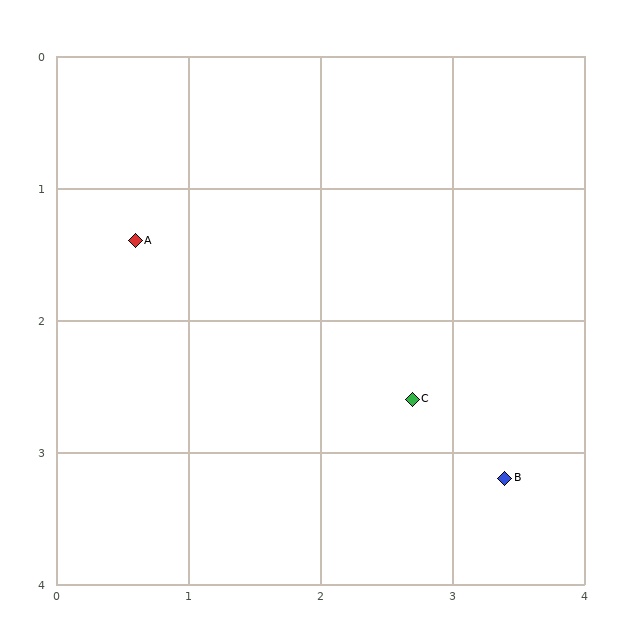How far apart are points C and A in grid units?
Points C and A are about 2.4 grid units apart.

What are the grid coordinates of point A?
Point A is at approximately (0.6, 1.4).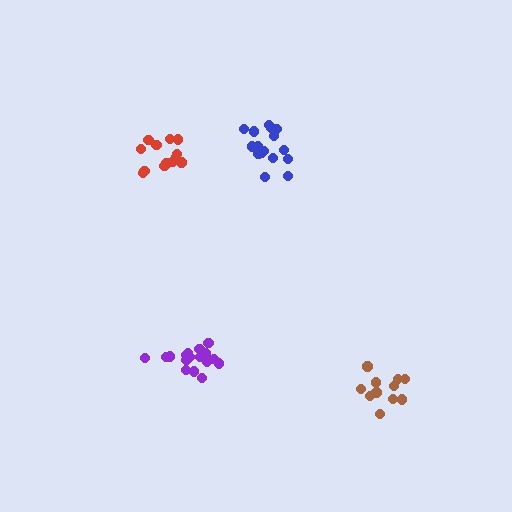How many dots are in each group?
Group 1: 13 dots, Group 2: 11 dots, Group 3: 17 dots, Group 4: 17 dots (58 total).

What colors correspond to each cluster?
The clusters are colored: red, brown, purple, blue.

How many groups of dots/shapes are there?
There are 4 groups.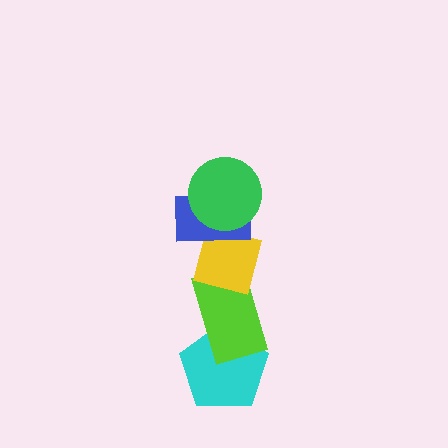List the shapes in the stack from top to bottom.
From top to bottom: the green circle, the blue rectangle, the yellow square, the lime rectangle, the cyan pentagon.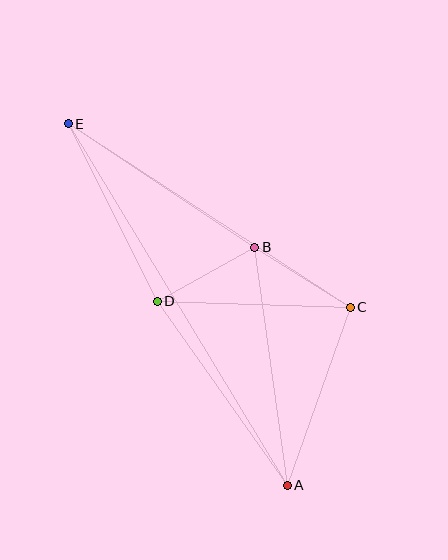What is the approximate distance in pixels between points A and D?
The distance between A and D is approximately 226 pixels.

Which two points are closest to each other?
Points B and D are closest to each other.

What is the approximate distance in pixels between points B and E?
The distance between B and E is approximately 224 pixels.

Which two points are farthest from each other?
Points A and E are farthest from each other.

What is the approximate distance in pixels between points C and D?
The distance between C and D is approximately 193 pixels.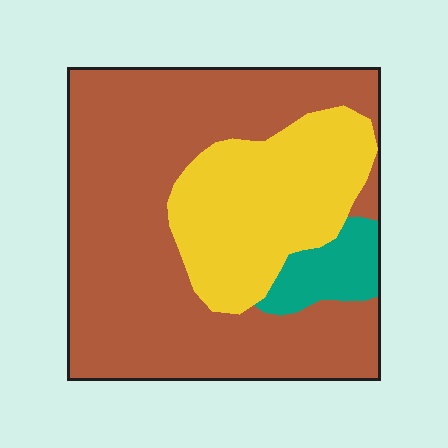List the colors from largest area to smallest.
From largest to smallest: brown, yellow, teal.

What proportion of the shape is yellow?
Yellow takes up about one quarter (1/4) of the shape.